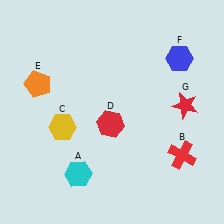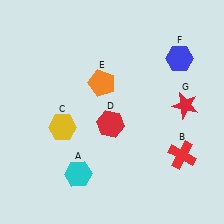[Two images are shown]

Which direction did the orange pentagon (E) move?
The orange pentagon (E) moved right.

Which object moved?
The orange pentagon (E) moved right.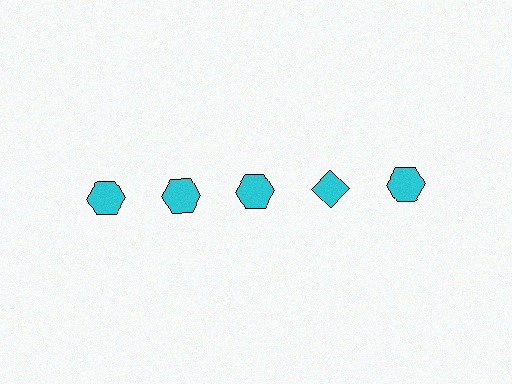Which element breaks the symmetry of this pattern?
The cyan diamond in the top row, second from right column breaks the symmetry. All other shapes are cyan hexagons.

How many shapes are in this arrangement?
There are 5 shapes arranged in a grid pattern.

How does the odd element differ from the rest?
It has a different shape: diamond instead of hexagon.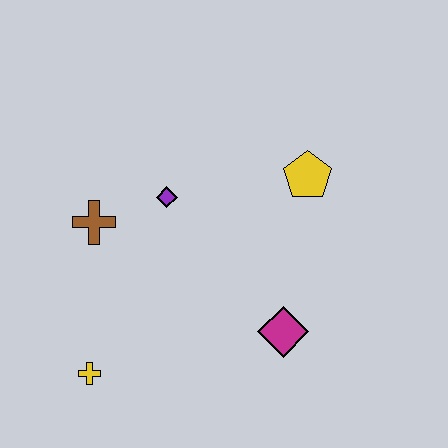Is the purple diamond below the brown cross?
No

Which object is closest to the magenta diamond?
The yellow pentagon is closest to the magenta diamond.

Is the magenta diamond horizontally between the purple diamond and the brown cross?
No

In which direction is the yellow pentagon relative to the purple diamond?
The yellow pentagon is to the right of the purple diamond.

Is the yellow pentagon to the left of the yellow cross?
No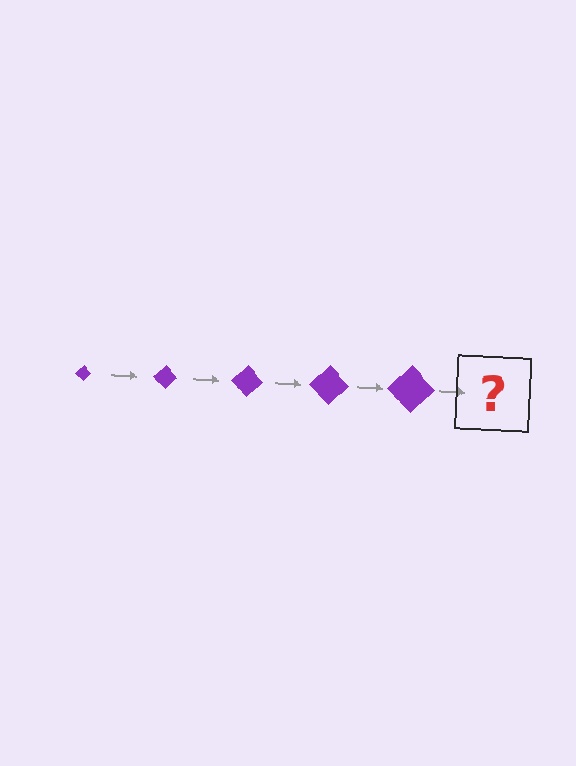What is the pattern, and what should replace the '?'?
The pattern is that the diamond gets progressively larger each step. The '?' should be a purple diamond, larger than the previous one.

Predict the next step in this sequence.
The next step is a purple diamond, larger than the previous one.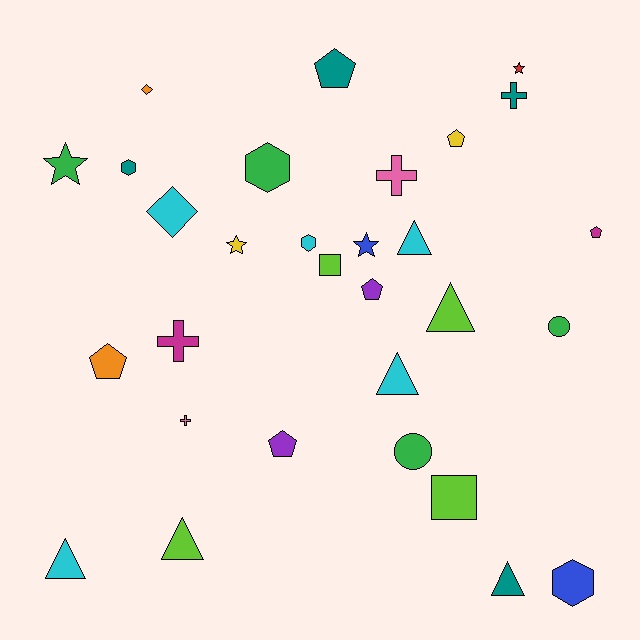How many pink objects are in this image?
There are 2 pink objects.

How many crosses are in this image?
There are 4 crosses.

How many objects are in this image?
There are 30 objects.